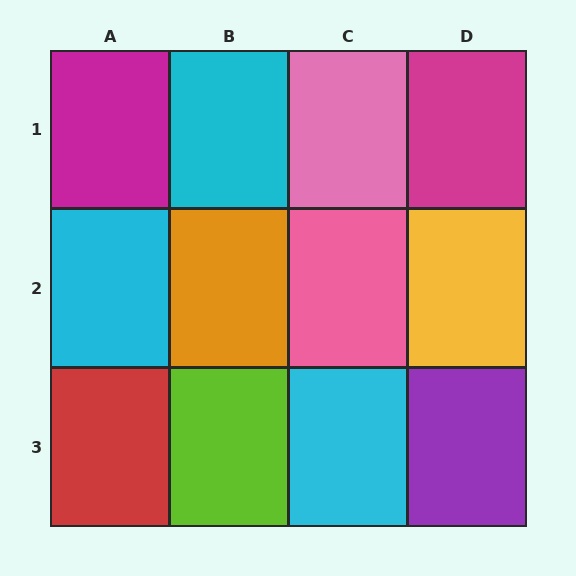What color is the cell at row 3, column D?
Purple.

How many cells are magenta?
2 cells are magenta.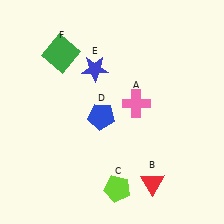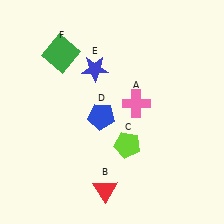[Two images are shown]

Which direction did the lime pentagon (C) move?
The lime pentagon (C) moved up.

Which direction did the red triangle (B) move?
The red triangle (B) moved left.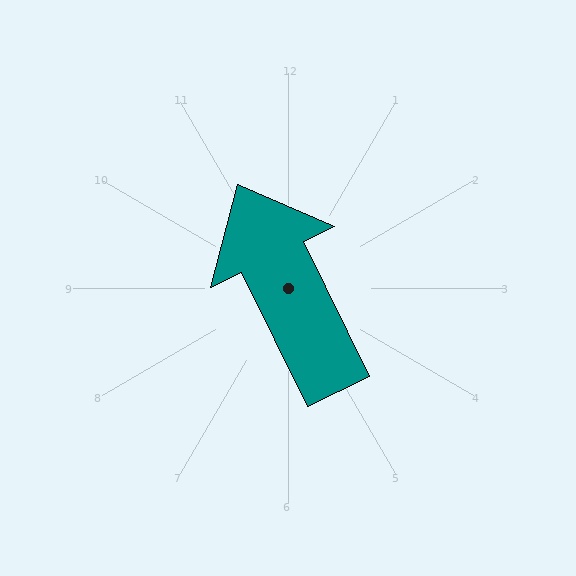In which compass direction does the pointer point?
Northwest.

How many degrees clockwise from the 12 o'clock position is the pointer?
Approximately 334 degrees.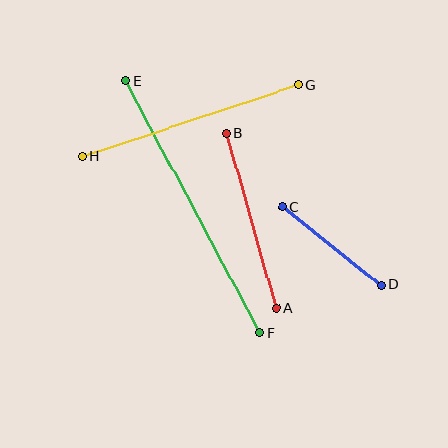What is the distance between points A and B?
The distance is approximately 182 pixels.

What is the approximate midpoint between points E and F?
The midpoint is at approximately (193, 207) pixels.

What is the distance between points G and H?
The distance is approximately 227 pixels.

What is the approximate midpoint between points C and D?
The midpoint is at approximately (331, 246) pixels.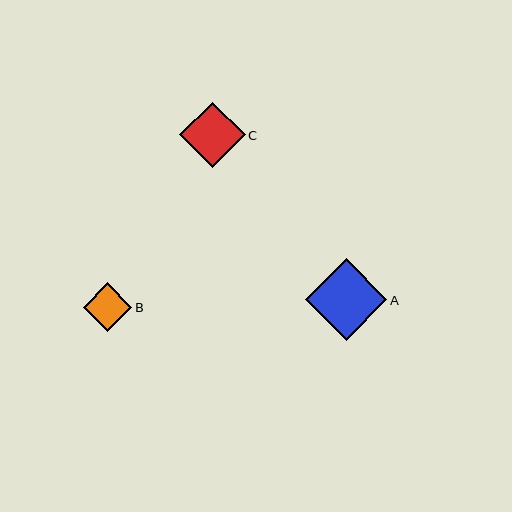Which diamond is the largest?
Diamond A is the largest with a size of approximately 81 pixels.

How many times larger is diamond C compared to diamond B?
Diamond C is approximately 1.3 times the size of diamond B.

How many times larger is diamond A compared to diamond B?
Diamond A is approximately 1.7 times the size of diamond B.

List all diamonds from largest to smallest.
From largest to smallest: A, C, B.